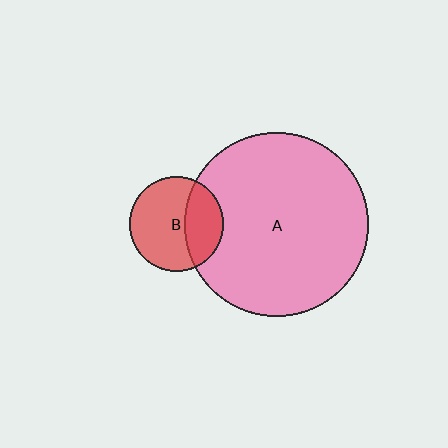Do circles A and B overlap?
Yes.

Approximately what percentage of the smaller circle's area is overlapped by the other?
Approximately 35%.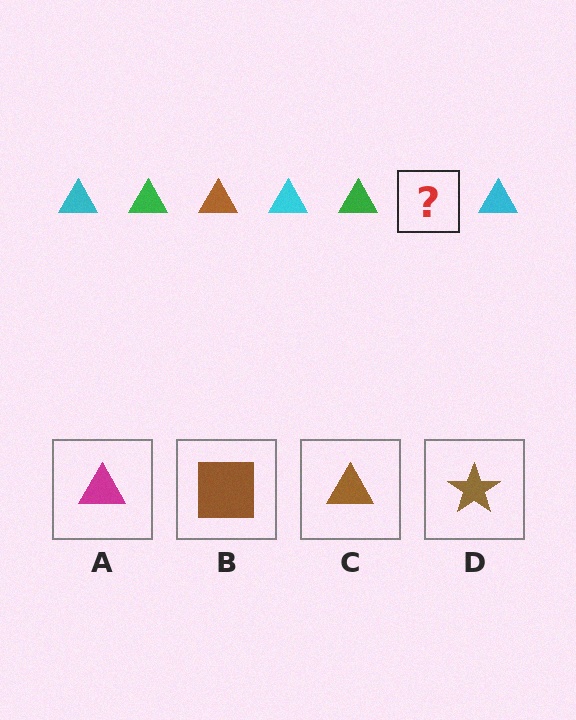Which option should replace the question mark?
Option C.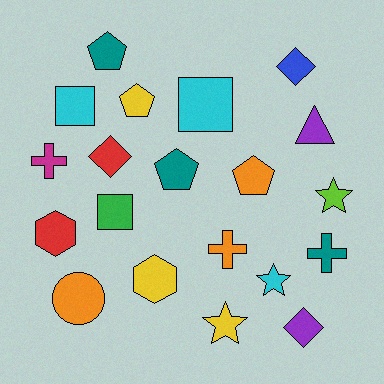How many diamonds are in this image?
There are 3 diamonds.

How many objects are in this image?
There are 20 objects.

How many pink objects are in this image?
There are no pink objects.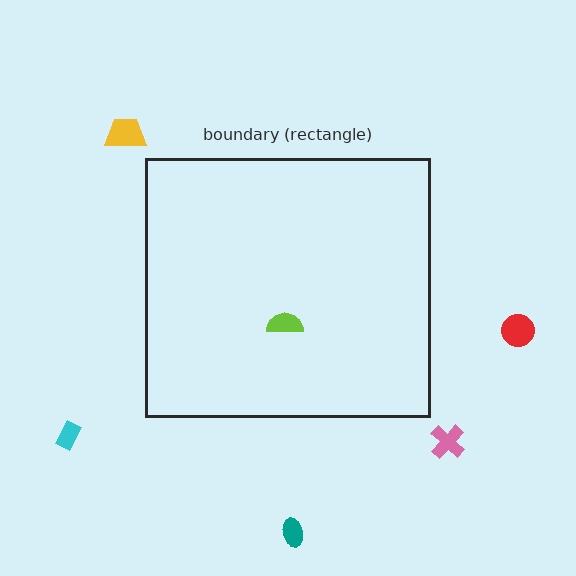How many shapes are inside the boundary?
1 inside, 5 outside.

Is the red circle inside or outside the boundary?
Outside.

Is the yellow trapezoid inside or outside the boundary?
Outside.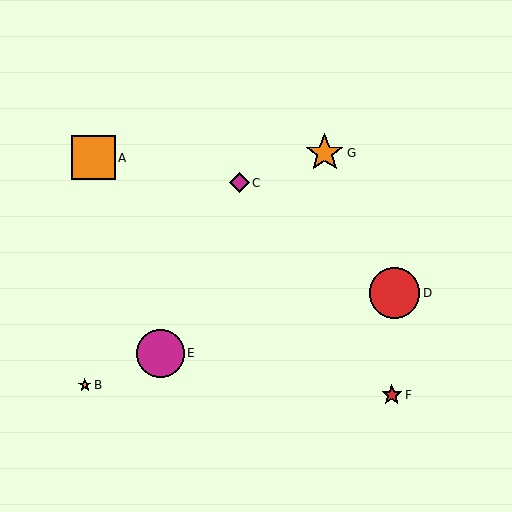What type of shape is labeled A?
Shape A is an orange square.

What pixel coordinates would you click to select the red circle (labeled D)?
Click at (395, 293) to select the red circle D.